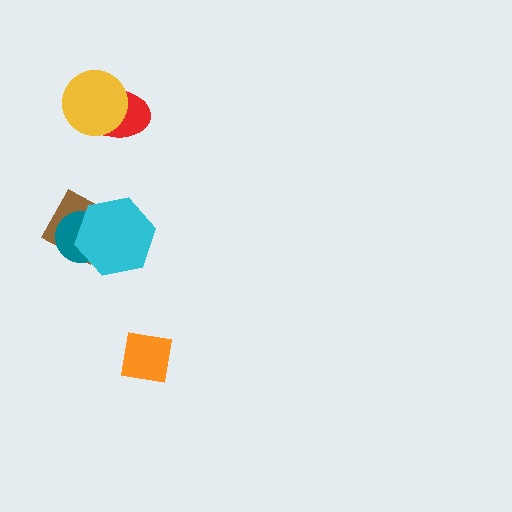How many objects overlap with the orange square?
0 objects overlap with the orange square.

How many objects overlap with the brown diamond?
2 objects overlap with the brown diamond.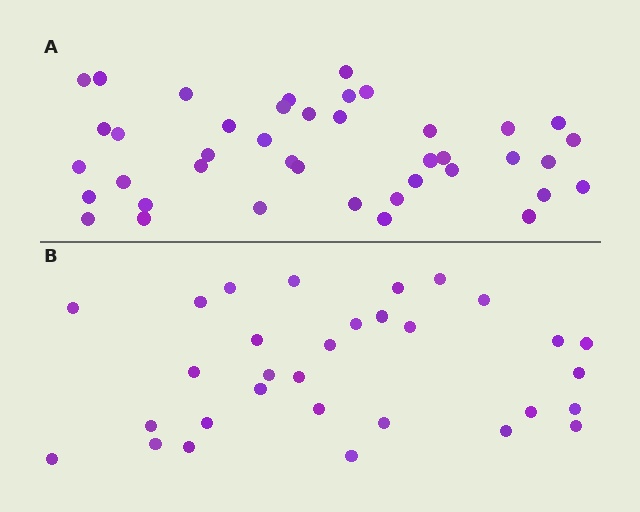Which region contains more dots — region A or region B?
Region A (the top region) has more dots.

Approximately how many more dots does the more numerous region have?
Region A has roughly 10 or so more dots than region B.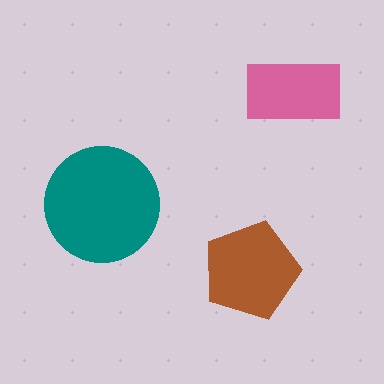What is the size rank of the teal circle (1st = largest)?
1st.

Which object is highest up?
The pink rectangle is topmost.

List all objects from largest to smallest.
The teal circle, the brown pentagon, the pink rectangle.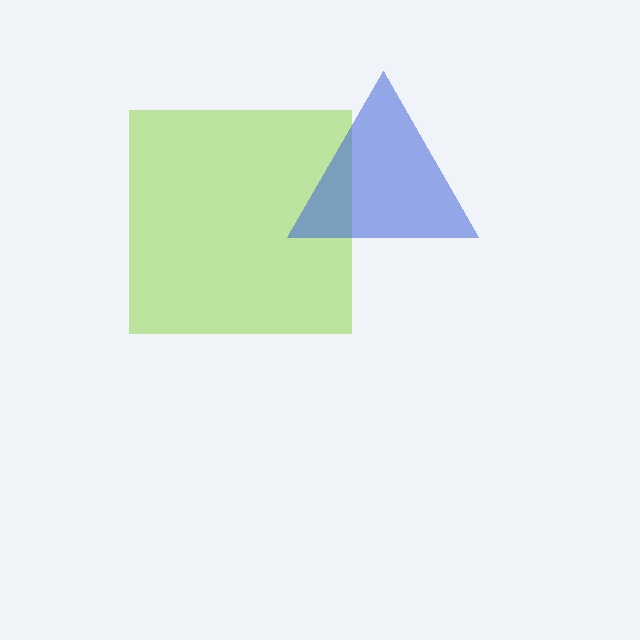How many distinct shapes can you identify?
There are 2 distinct shapes: a lime square, a blue triangle.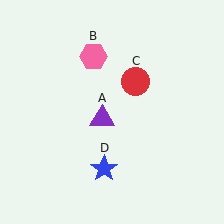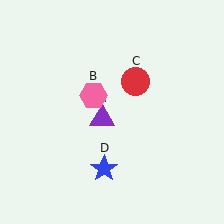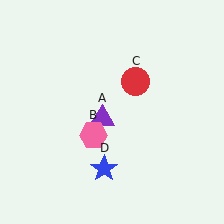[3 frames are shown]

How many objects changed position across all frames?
1 object changed position: pink hexagon (object B).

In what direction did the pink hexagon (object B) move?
The pink hexagon (object B) moved down.